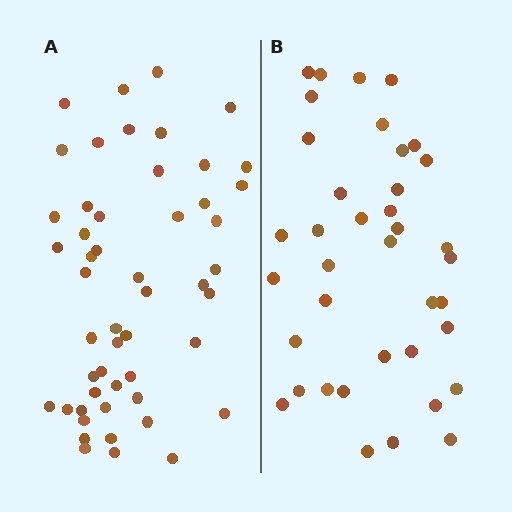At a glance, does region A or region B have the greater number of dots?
Region A (the left region) has more dots.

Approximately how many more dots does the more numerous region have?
Region A has approximately 15 more dots than region B.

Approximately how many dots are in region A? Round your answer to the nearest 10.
About 50 dots. (The exact count is 51, which rounds to 50.)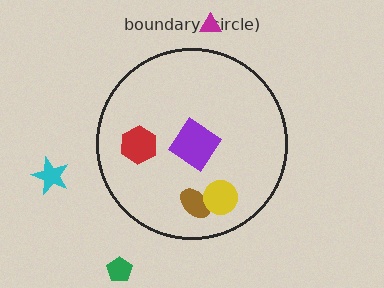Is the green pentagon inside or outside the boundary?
Outside.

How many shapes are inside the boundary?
4 inside, 3 outside.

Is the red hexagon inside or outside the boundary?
Inside.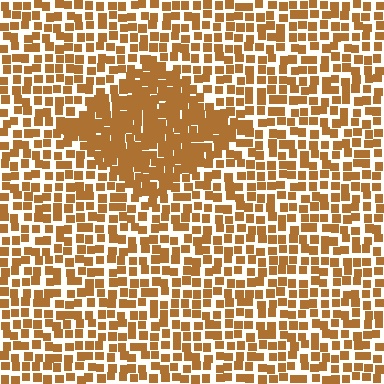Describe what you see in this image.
The image contains small brown elements arranged at two different densities. A diamond-shaped region is visible where the elements are more densely packed than the surrounding area.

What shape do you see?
I see a diamond.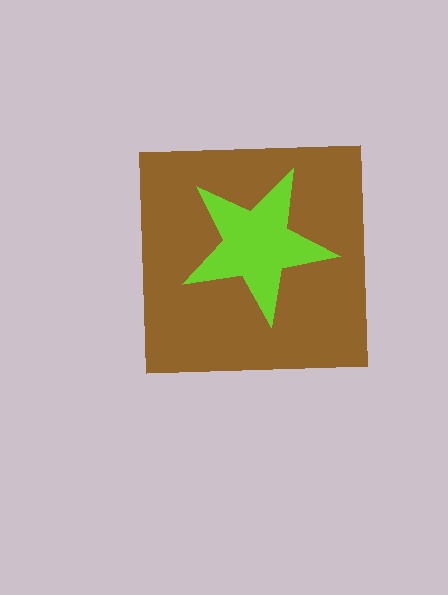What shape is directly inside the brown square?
The lime star.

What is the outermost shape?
The brown square.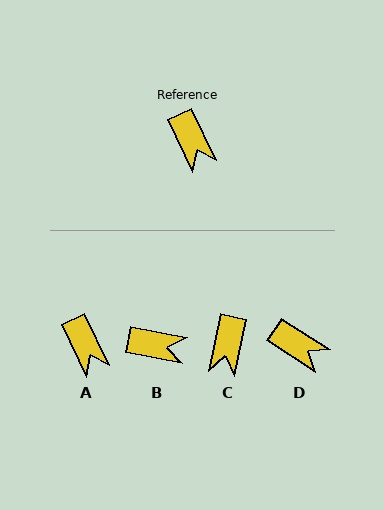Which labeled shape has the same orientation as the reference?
A.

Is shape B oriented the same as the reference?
No, it is off by about 54 degrees.